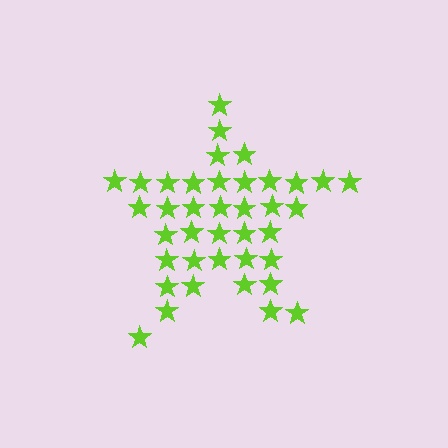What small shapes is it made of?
It is made of small stars.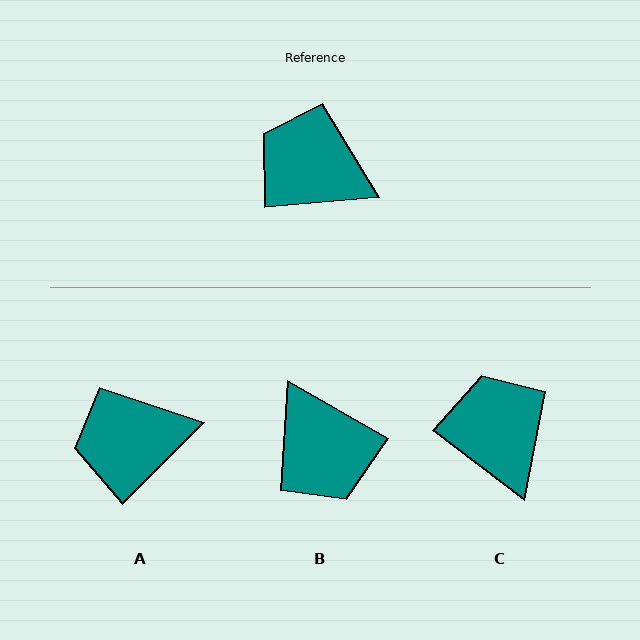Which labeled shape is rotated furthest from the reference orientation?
B, about 145 degrees away.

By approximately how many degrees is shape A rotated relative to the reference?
Approximately 40 degrees counter-clockwise.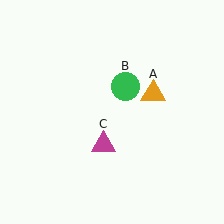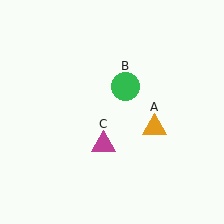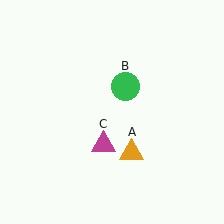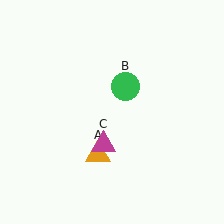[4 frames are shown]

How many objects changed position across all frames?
1 object changed position: orange triangle (object A).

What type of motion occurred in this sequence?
The orange triangle (object A) rotated clockwise around the center of the scene.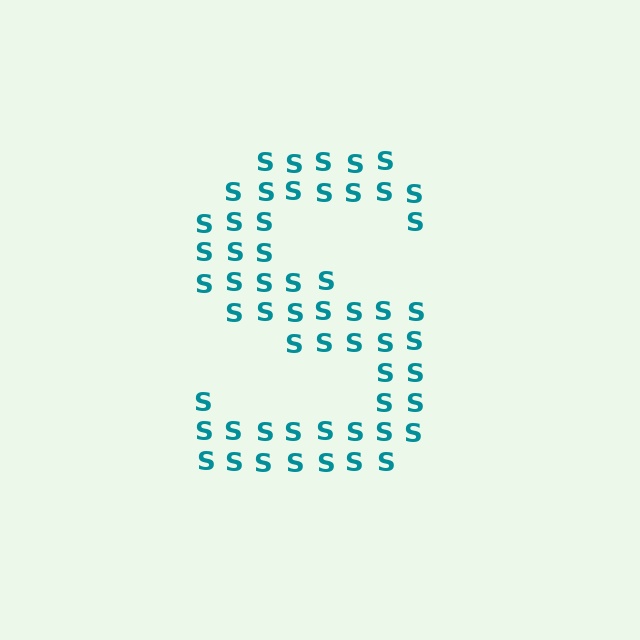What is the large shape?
The large shape is the letter S.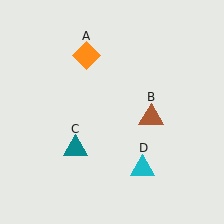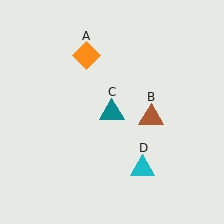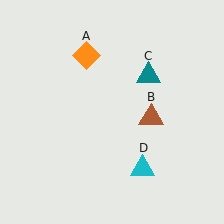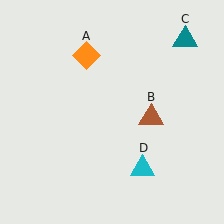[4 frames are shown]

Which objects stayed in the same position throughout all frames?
Orange diamond (object A) and brown triangle (object B) and cyan triangle (object D) remained stationary.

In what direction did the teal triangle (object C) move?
The teal triangle (object C) moved up and to the right.